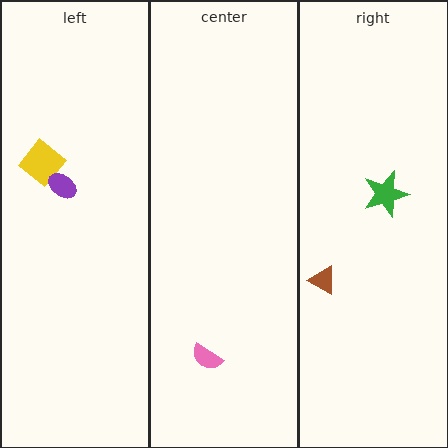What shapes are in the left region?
The yellow diamond, the purple ellipse.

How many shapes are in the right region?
2.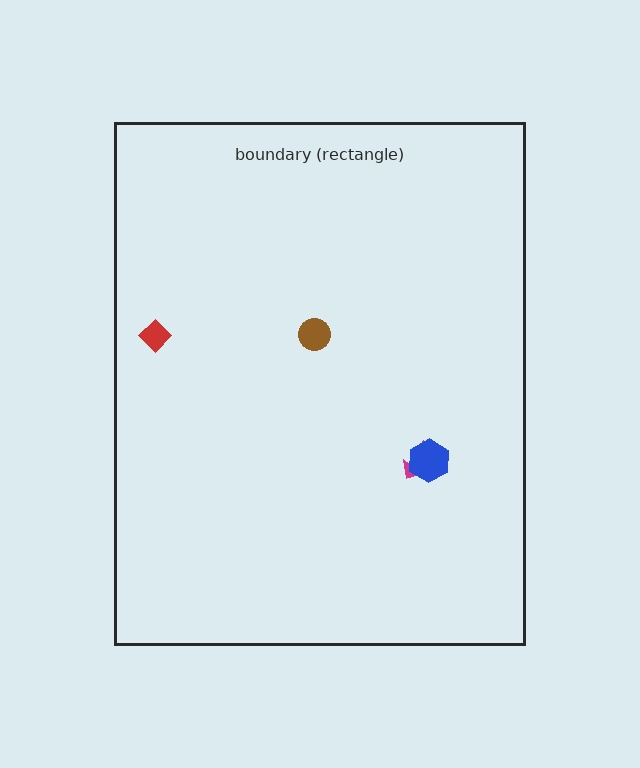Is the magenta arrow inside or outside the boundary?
Inside.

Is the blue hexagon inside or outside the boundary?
Inside.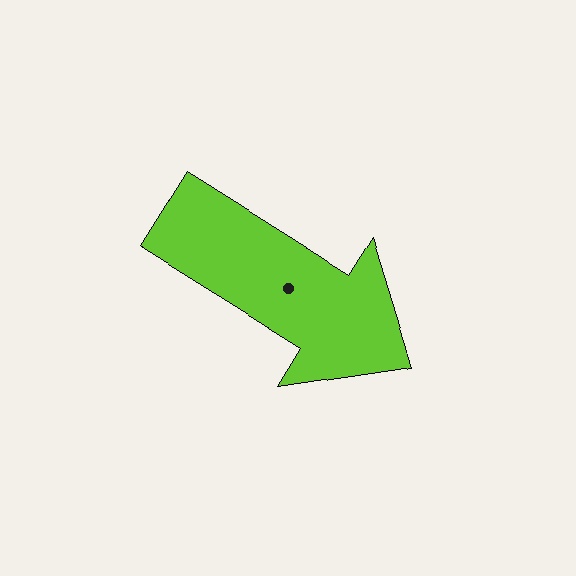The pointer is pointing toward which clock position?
Roughly 4 o'clock.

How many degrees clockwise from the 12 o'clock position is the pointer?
Approximately 122 degrees.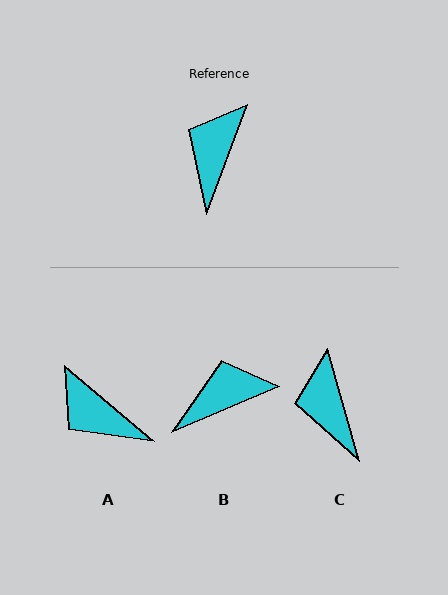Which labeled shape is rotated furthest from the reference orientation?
A, about 71 degrees away.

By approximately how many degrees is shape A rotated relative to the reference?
Approximately 71 degrees counter-clockwise.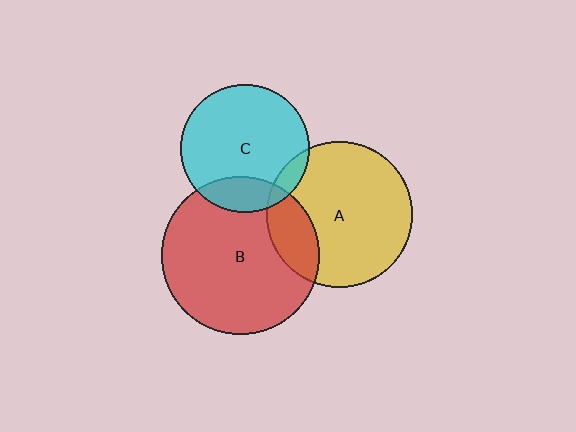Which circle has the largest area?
Circle B (red).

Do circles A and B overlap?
Yes.